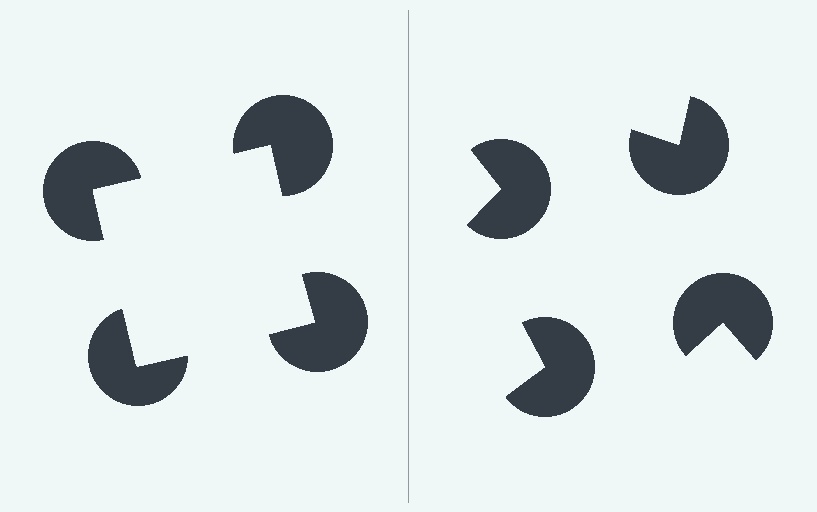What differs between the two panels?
The pac-man discs are positioned identically on both sides; only the wedge orientations differ. On the left they align to a square; on the right they are misaligned.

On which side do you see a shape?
An illusory square appears on the left side. On the right side the wedge cuts are rotated, so no coherent shape forms.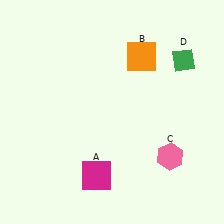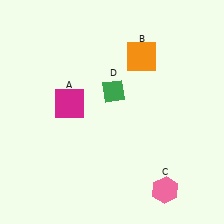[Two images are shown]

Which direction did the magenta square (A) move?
The magenta square (A) moved up.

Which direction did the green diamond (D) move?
The green diamond (D) moved left.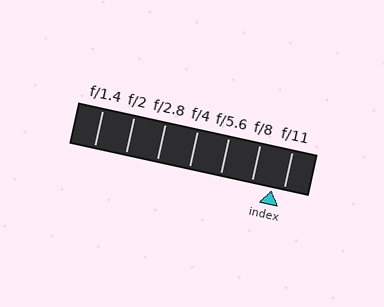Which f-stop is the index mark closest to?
The index mark is closest to f/11.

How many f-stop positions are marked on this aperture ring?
There are 7 f-stop positions marked.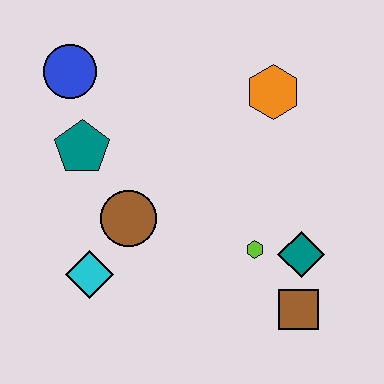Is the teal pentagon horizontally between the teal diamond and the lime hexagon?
No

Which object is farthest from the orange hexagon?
The cyan diamond is farthest from the orange hexagon.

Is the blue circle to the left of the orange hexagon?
Yes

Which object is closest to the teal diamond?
The lime hexagon is closest to the teal diamond.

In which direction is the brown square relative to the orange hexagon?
The brown square is below the orange hexagon.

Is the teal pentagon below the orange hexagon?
Yes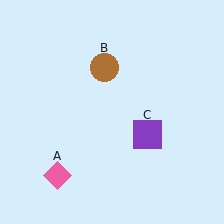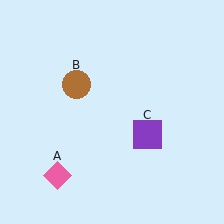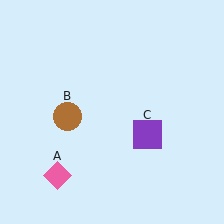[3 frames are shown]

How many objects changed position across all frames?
1 object changed position: brown circle (object B).